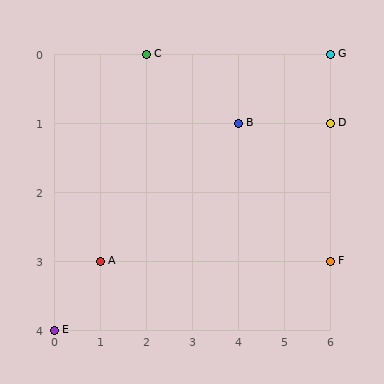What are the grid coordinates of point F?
Point F is at grid coordinates (6, 3).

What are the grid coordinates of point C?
Point C is at grid coordinates (2, 0).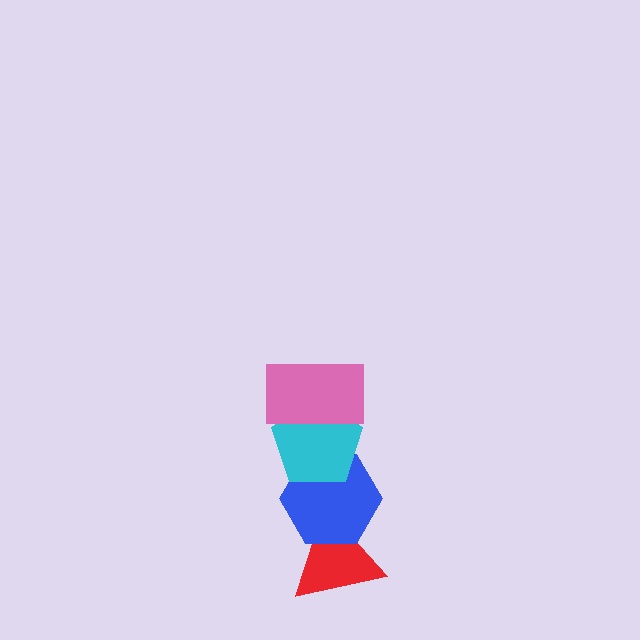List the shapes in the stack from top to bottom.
From top to bottom: the pink rectangle, the cyan pentagon, the blue hexagon, the red triangle.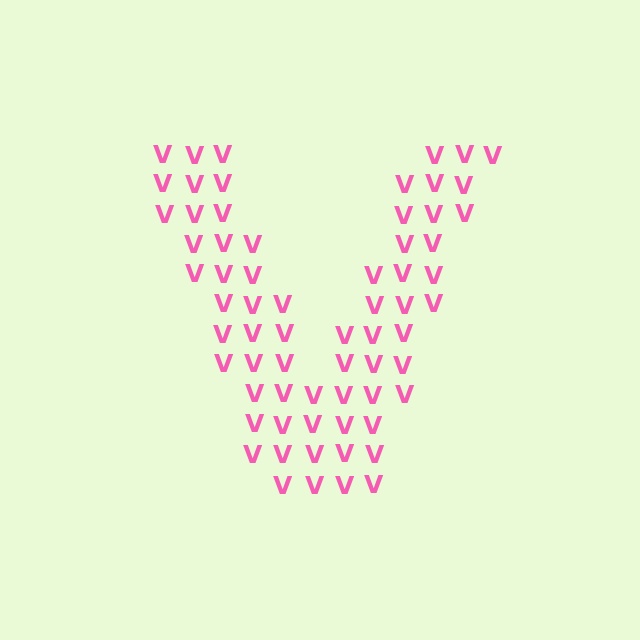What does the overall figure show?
The overall figure shows the letter V.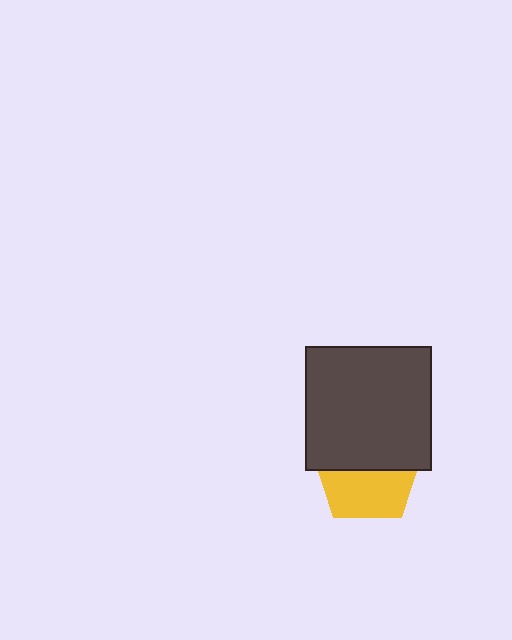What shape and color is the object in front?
The object in front is a dark gray rectangle.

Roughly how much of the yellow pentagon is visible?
About half of it is visible (roughly 48%).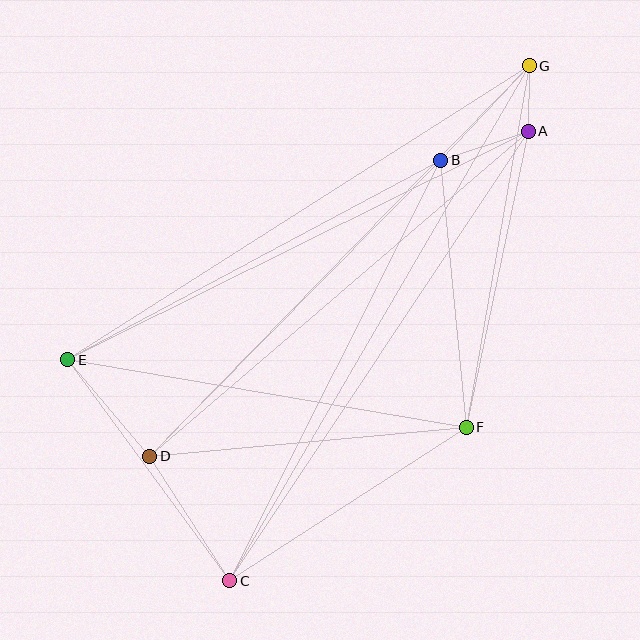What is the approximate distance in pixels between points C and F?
The distance between C and F is approximately 282 pixels.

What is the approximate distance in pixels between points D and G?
The distance between D and G is approximately 544 pixels.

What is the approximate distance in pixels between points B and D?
The distance between B and D is approximately 415 pixels.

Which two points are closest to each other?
Points A and G are closest to each other.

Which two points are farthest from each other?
Points C and G are farthest from each other.